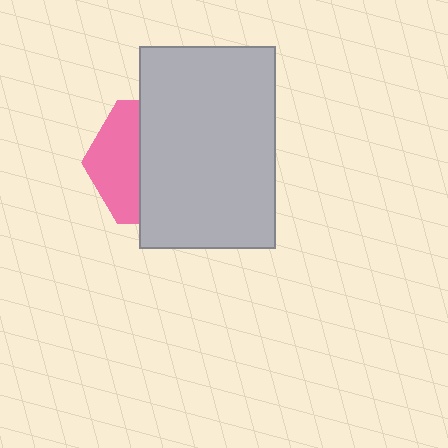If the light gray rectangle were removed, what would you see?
You would see the complete pink hexagon.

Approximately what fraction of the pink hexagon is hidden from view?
Roughly 62% of the pink hexagon is hidden behind the light gray rectangle.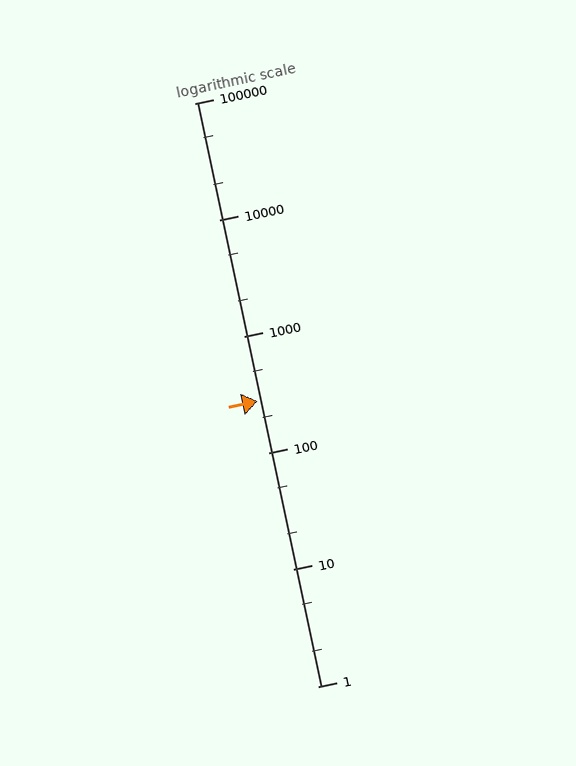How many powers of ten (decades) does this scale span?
The scale spans 5 decades, from 1 to 100000.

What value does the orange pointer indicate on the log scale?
The pointer indicates approximately 280.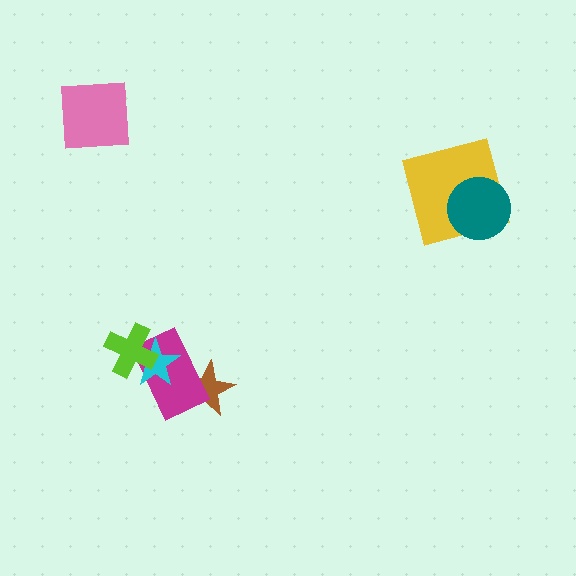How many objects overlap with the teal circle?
1 object overlaps with the teal circle.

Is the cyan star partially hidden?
Yes, it is partially covered by another shape.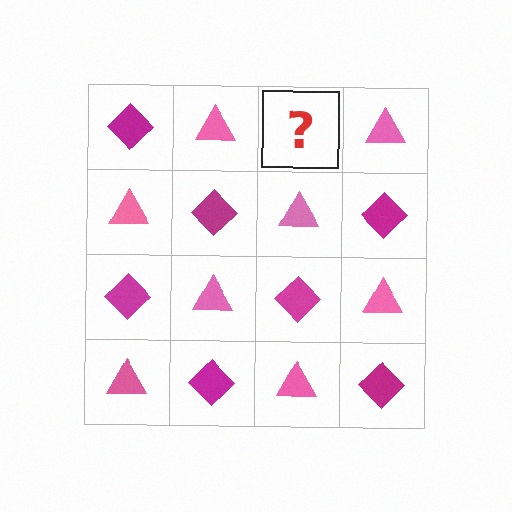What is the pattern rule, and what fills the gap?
The rule is that it alternates magenta diamond and pink triangle in a checkerboard pattern. The gap should be filled with a magenta diamond.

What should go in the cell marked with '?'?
The missing cell should contain a magenta diamond.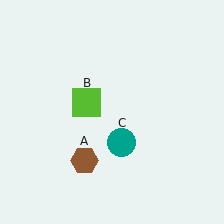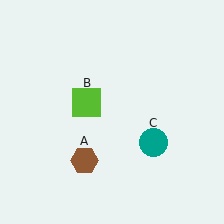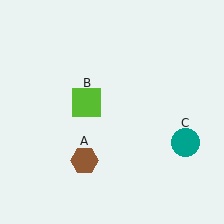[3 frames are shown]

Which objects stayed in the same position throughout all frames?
Brown hexagon (object A) and lime square (object B) remained stationary.